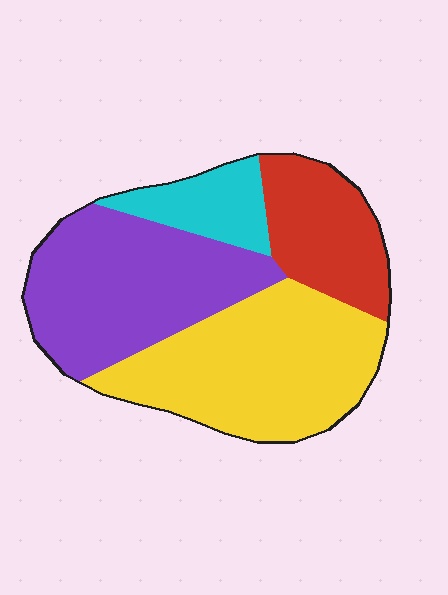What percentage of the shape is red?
Red covers about 20% of the shape.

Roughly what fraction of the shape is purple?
Purple takes up about one third (1/3) of the shape.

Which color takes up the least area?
Cyan, at roughly 10%.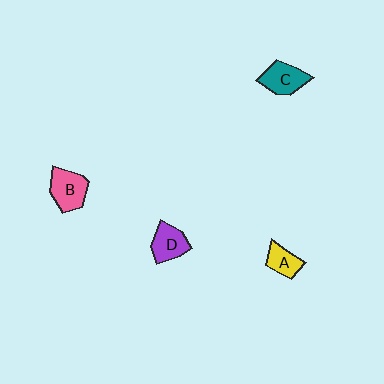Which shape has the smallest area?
Shape A (yellow).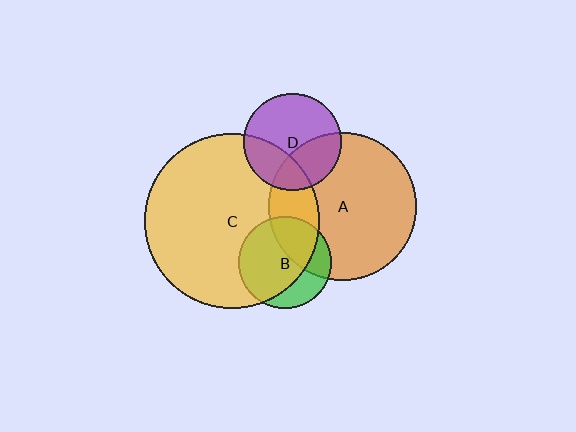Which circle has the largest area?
Circle C (yellow).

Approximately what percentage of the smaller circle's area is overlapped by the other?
Approximately 35%.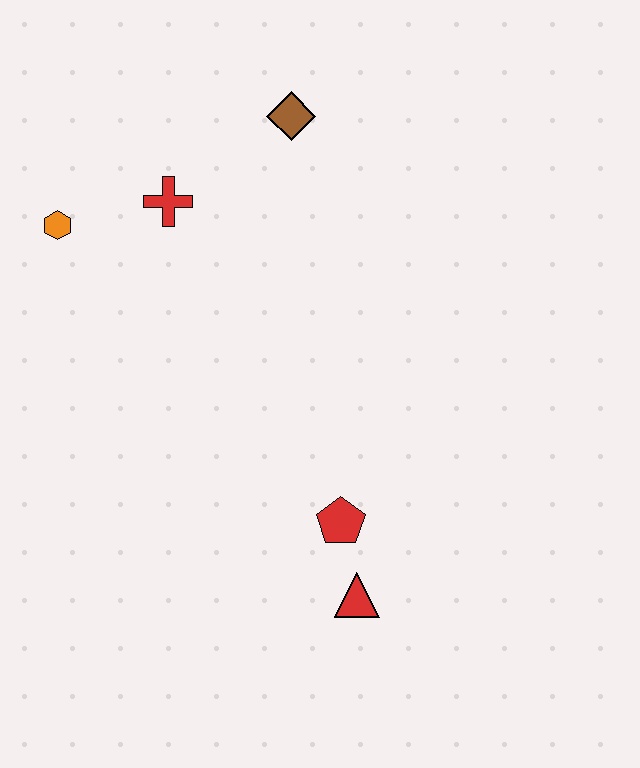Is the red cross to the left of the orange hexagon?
No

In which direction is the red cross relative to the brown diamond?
The red cross is to the left of the brown diamond.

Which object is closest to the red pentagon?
The red triangle is closest to the red pentagon.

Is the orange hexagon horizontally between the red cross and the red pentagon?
No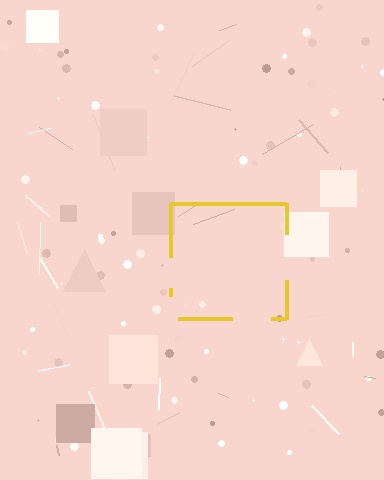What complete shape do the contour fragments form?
The contour fragments form a square.